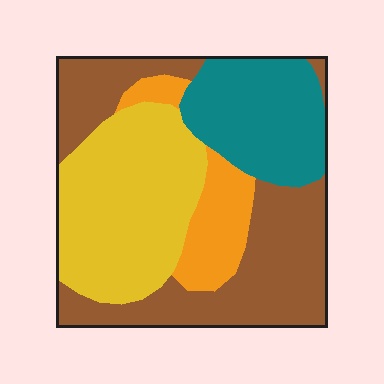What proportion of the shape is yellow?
Yellow takes up between a quarter and a half of the shape.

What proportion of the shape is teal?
Teal takes up less than a quarter of the shape.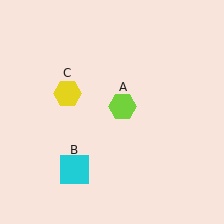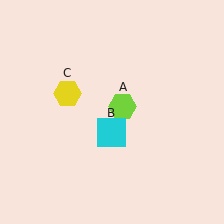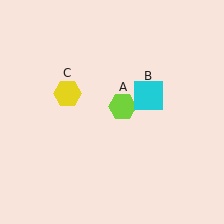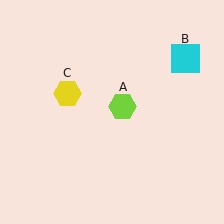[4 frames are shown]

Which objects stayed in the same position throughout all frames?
Lime hexagon (object A) and yellow hexagon (object C) remained stationary.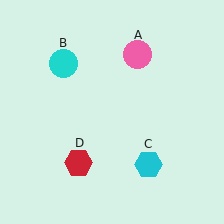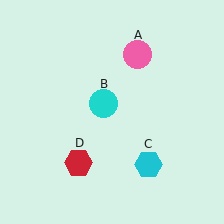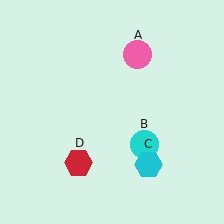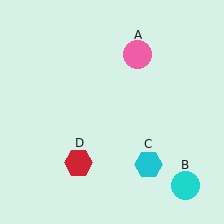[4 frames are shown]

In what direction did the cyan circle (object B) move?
The cyan circle (object B) moved down and to the right.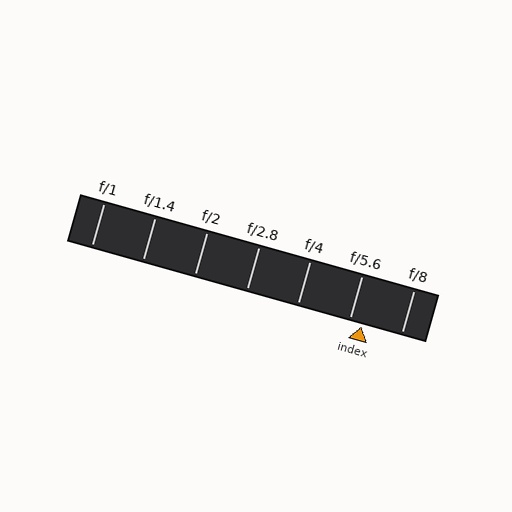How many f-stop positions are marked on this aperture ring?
There are 7 f-stop positions marked.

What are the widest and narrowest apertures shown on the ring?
The widest aperture shown is f/1 and the narrowest is f/8.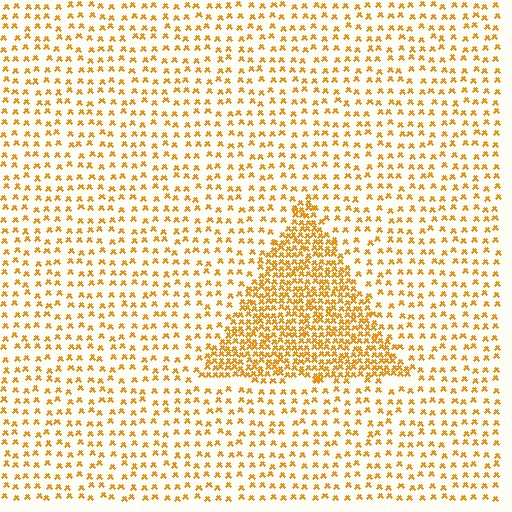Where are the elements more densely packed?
The elements are more densely packed inside the triangle boundary.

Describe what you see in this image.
The image contains small orange elements arranged at two different densities. A triangle-shaped region is visible where the elements are more densely packed than the surrounding area.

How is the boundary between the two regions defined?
The boundary is defined by a change in element density (approximately 2.6x ratio). All elements are the same color, size, and shape.